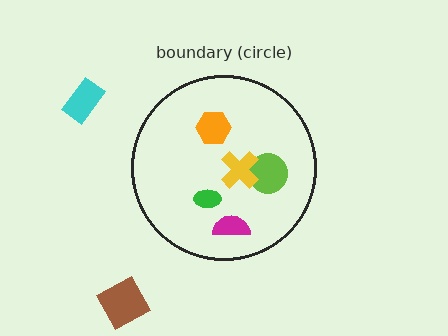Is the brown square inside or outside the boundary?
Outside.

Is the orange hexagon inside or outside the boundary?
Inside.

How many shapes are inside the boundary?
5 inside, 2 outside.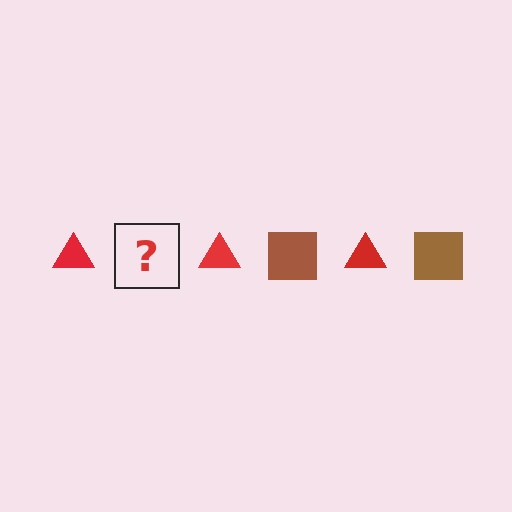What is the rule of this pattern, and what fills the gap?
The rule is that the pattern alternates between red triangle and brown square. The gap should be filled with a brown square.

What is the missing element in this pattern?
The missing element is a brown square.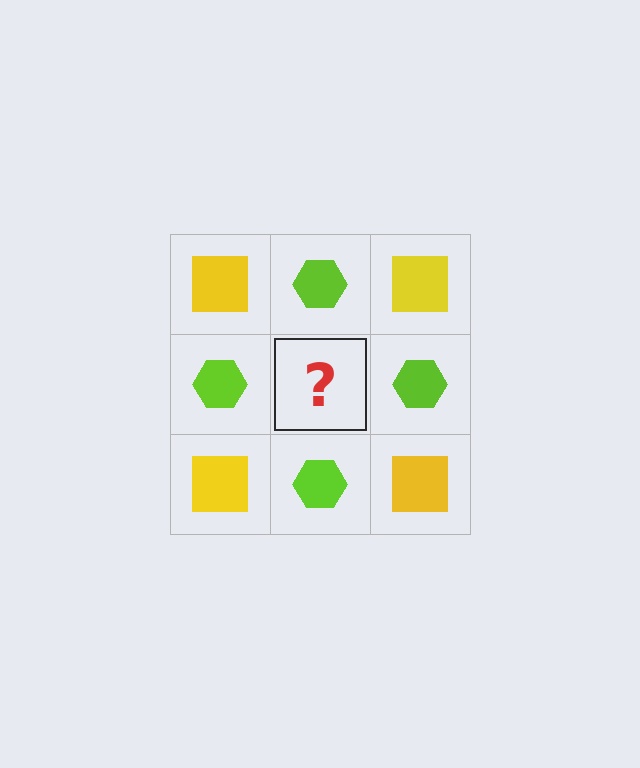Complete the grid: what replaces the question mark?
The question mark should be replaced with a yellow square.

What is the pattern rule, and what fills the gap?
The rule is that it alternates yellow square and lime hexagon in a checkerboard pattern. The gap should be filled with a yellow square.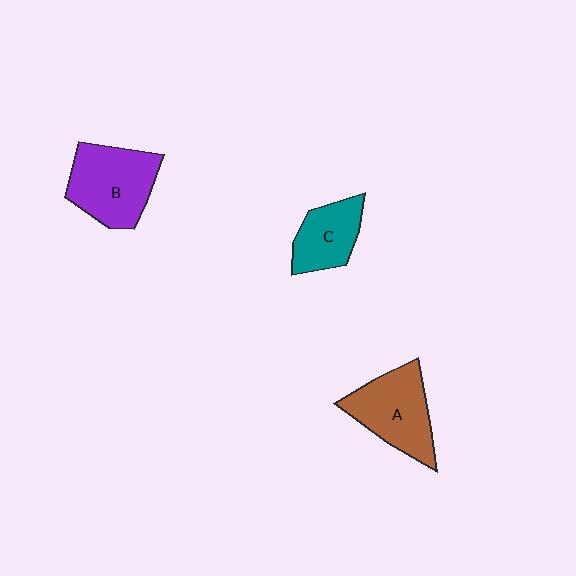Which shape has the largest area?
Shape B (purple).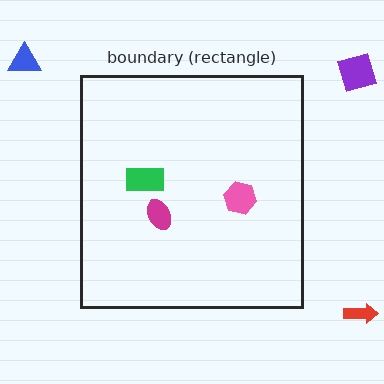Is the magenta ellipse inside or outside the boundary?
Inside.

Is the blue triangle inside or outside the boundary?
Outside.